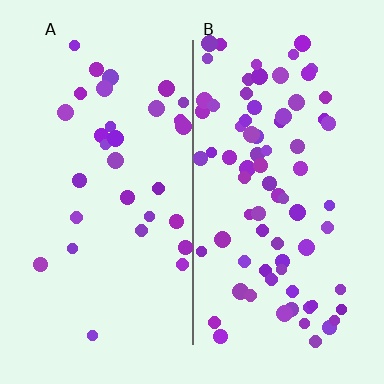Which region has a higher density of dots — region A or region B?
B (the right).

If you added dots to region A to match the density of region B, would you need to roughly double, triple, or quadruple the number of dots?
Approximately double.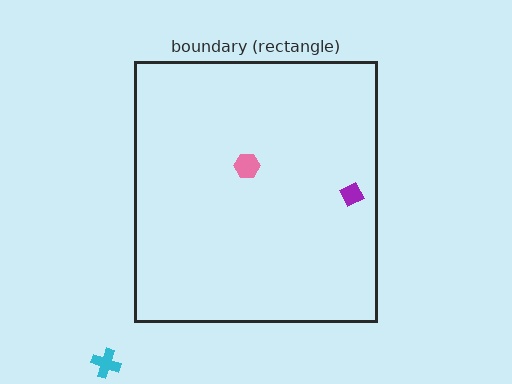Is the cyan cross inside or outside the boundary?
Outside.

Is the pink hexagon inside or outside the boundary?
Inside.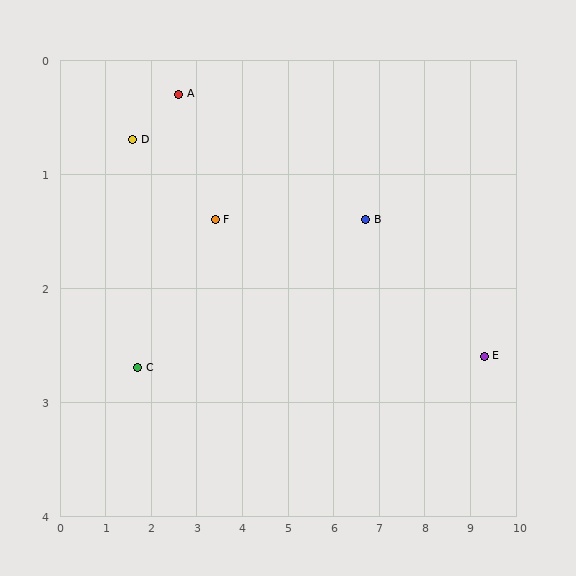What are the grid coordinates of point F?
Point F is at approximately (3.4, 1.4).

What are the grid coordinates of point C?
Point C is at approximately (1.7, 2.7).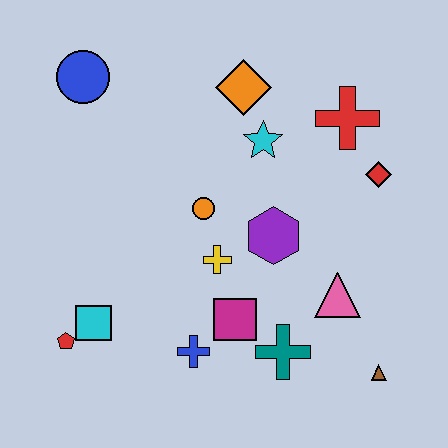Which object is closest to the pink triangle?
The teal cross is closest to the pink triangle.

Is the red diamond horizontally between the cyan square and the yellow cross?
No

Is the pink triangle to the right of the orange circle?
Yes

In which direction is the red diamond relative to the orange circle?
The red diamond is to the right of the orange circle.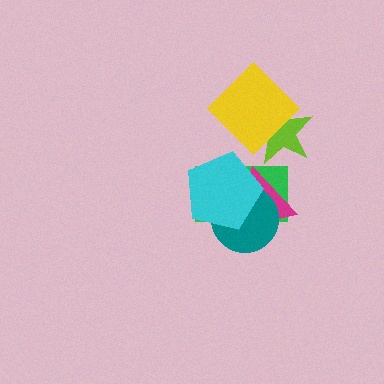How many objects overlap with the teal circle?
3 objects overlap with the teal circle.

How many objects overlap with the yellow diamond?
1 object overlaps with the yellow diamond.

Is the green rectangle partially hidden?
Yes, it is partially covered by another shape.